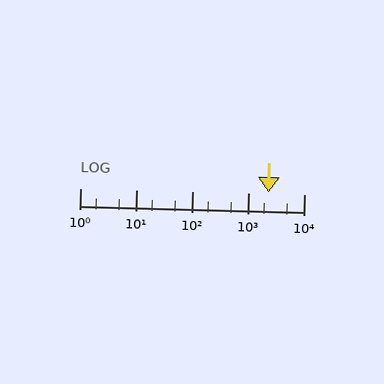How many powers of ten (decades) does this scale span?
The scale spans 4 decades, from 1 to 10000.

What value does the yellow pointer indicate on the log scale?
The pointer indicates approximately 2300.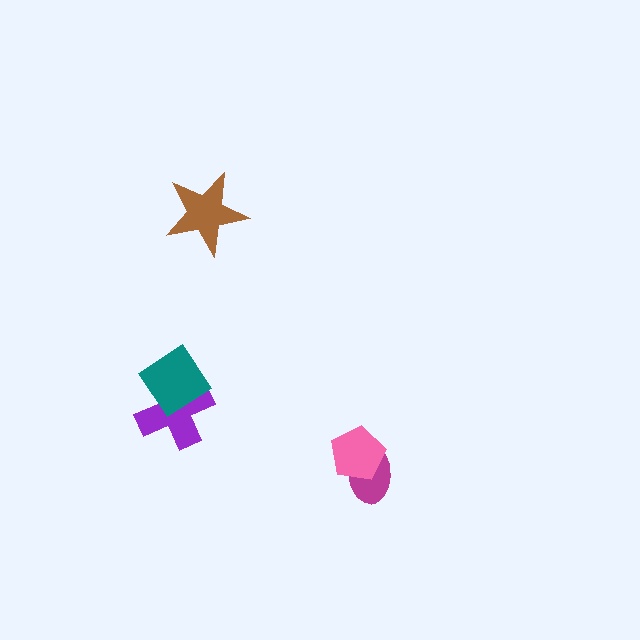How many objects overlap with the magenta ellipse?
1 object overlaps with the magenta ellipse.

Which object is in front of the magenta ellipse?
The pink pentagon is in front of the magenta ellipse.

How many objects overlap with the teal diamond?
1 object overlaps with the teal diamond.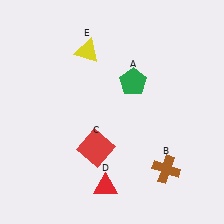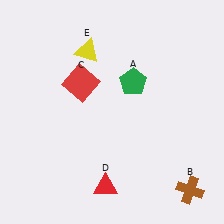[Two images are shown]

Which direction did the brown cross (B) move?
The brown cross (B) moved right.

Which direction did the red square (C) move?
The red square (C) moved up.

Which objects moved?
The objects that moved are: the brown cross (B), the red square (C).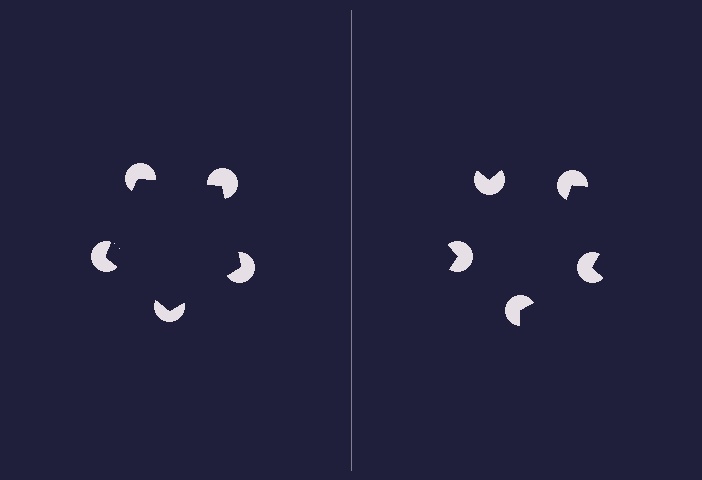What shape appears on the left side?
An illusory pentagon.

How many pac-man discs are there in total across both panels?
10 — 5 on each side.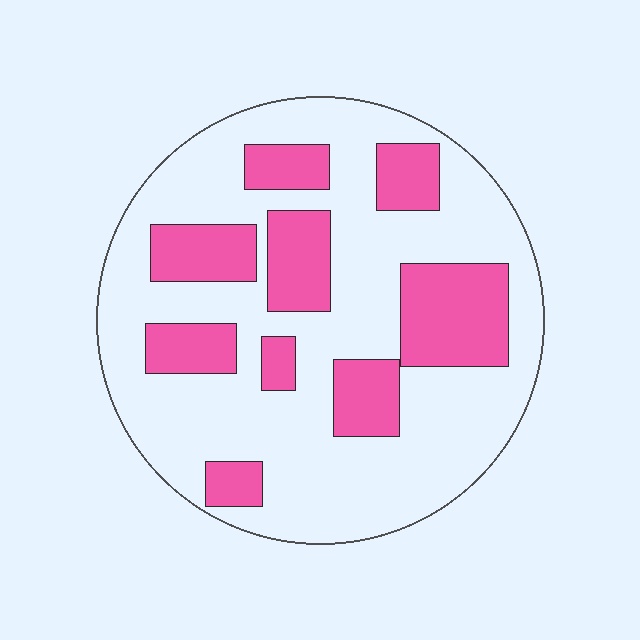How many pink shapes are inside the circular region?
9.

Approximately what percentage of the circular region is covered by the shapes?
Approximately 30%.